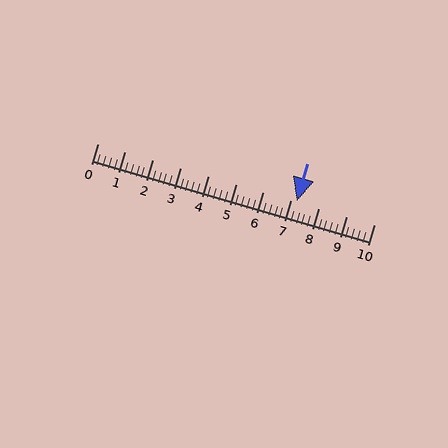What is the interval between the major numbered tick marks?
The major tick marks are spaced 1 units apart.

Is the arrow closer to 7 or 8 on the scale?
The arrow is closer to 7.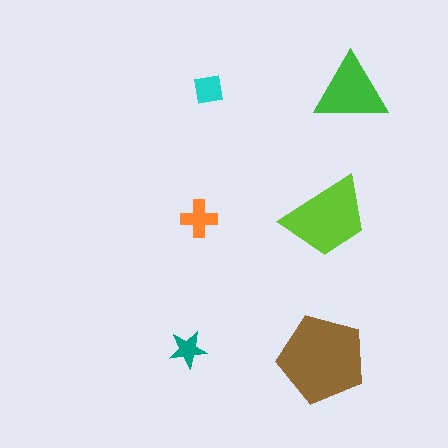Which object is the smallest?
The teal star.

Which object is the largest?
The brown pentagon.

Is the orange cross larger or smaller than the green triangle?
Smaller.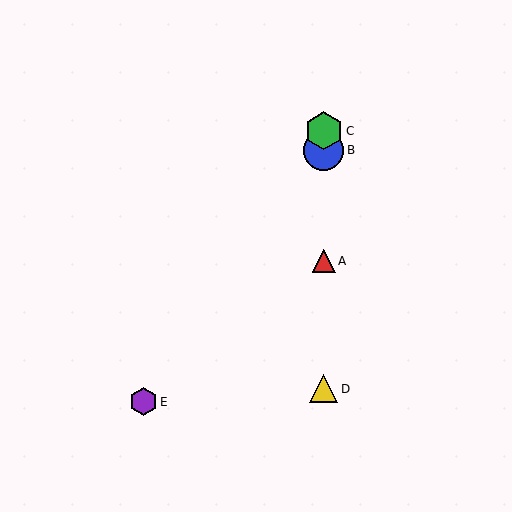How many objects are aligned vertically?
4 objects (A, B, C, D) are aligned vertically.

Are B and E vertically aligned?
No, B is at x≈324 and E is at x≈143.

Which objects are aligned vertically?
Objects A, B, C, D are aligned vertically.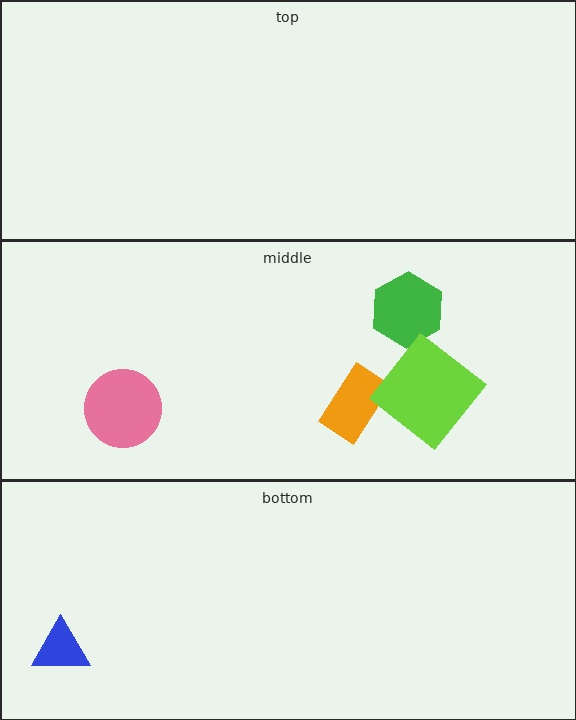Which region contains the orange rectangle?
The middle region.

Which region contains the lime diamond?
The middle region.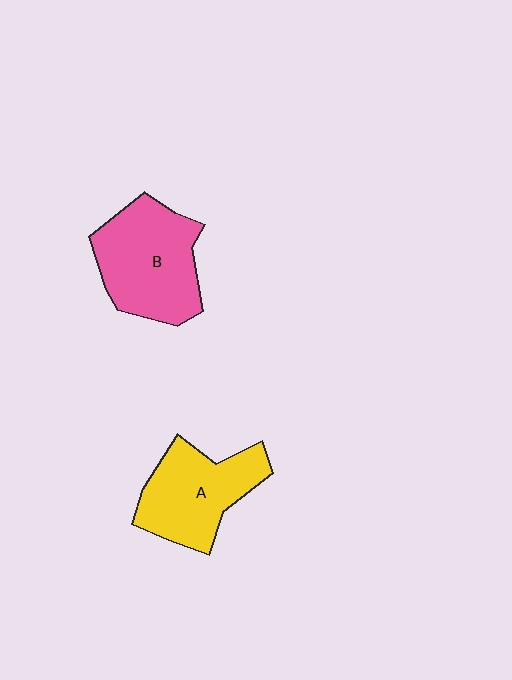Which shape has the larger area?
Shape B (pink).